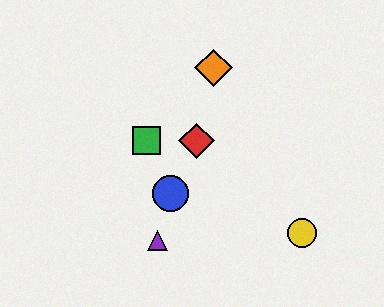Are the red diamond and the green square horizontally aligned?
Yes, both are at y≈141.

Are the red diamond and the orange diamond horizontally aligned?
No, the red diamond is at y≈141 and the orange diamond is at y≈68.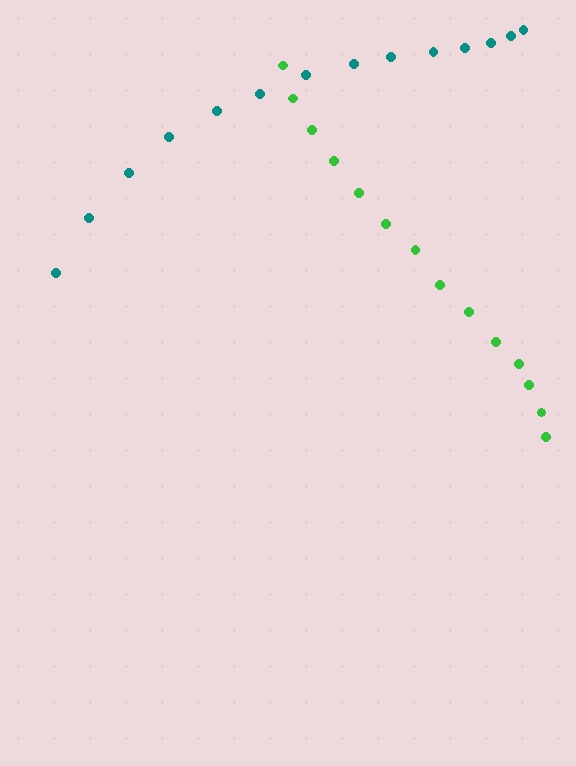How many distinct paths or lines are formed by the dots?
There are 2 distinct paths.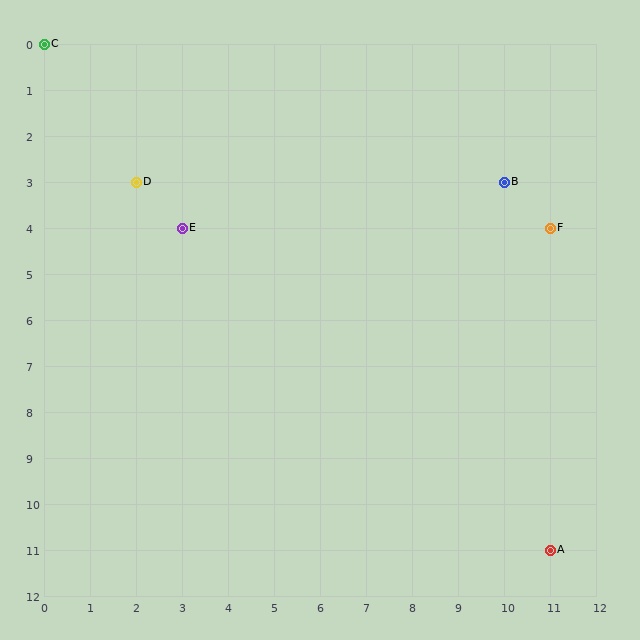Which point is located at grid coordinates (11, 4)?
Point F is at (11, 4).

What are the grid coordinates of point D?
Point D is at grid coordinates (2, 3).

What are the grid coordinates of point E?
Point E is at grid coordinates (3, 4).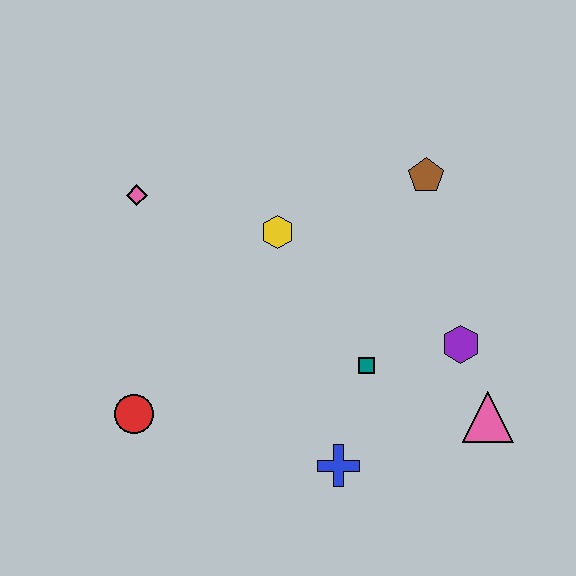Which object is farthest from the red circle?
The brown pentagon is farthest from the red circle.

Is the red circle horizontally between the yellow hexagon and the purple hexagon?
No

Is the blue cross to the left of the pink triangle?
Yes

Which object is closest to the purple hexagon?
The pink triangle is closest to the purple hexagon.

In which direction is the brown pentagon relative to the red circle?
The brown pentagon is to the right of the red circle.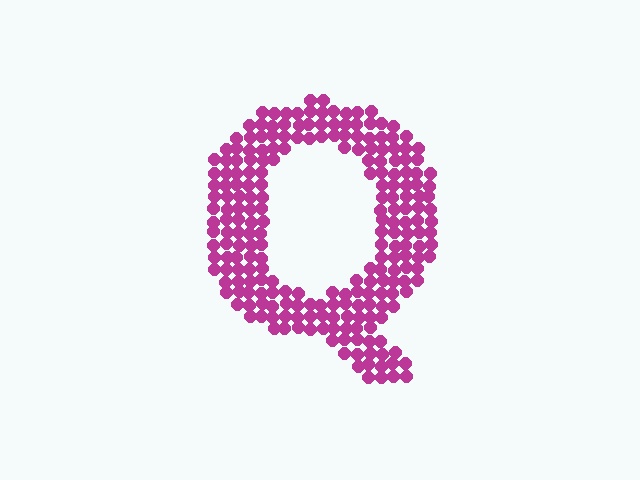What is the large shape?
The large shape is the letter Q.